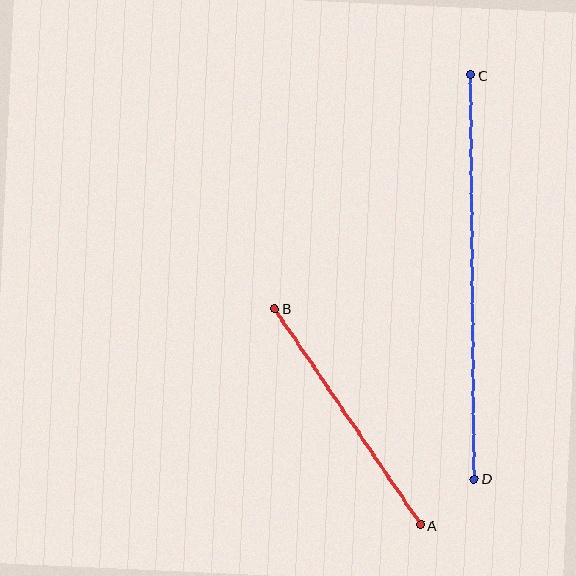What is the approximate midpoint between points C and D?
The midpoint is at approximately (472, 277) pixels.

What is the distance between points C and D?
The distance is approximately 404 pixels.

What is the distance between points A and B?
The distance is approximately 261 pixels.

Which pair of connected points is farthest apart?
Points C and D are farthest apart.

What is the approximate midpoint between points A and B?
The midpoint is at approximately (348, 417) pixels.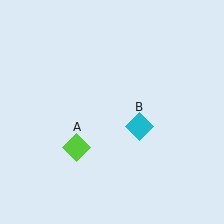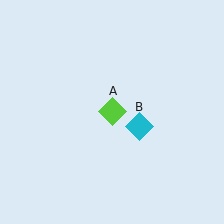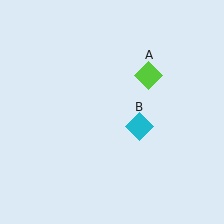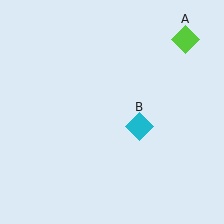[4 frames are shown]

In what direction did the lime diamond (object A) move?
The lime diamond (object A) moved up and to the right.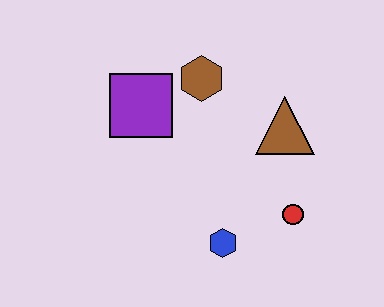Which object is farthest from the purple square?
The red circle is farthest from the purple square.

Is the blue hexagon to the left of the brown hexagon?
No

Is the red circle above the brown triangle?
No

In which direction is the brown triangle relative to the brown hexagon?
The brown triangle is to the right of the brown hexagon.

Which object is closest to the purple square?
The brown hexagon is closest to the purple square.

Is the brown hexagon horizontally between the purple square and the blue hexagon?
Yes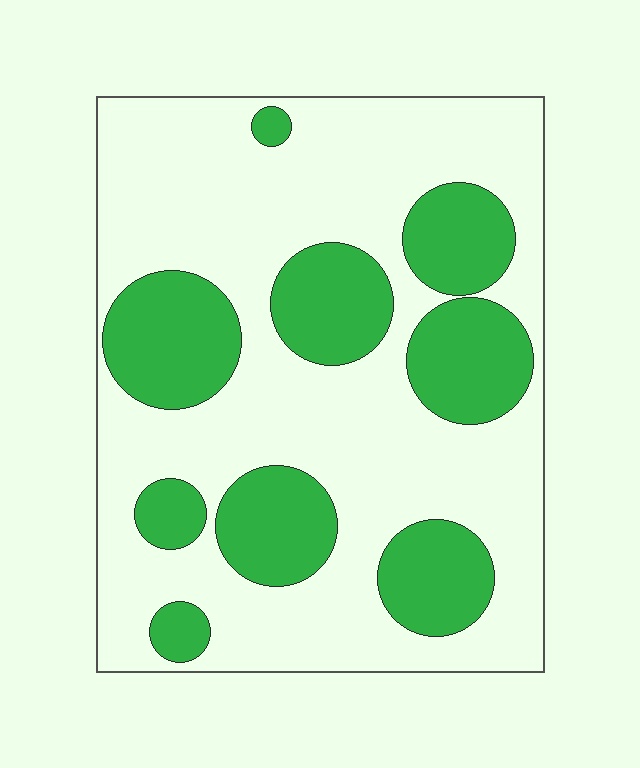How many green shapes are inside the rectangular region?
9.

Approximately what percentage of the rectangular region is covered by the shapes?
Approximately 30%.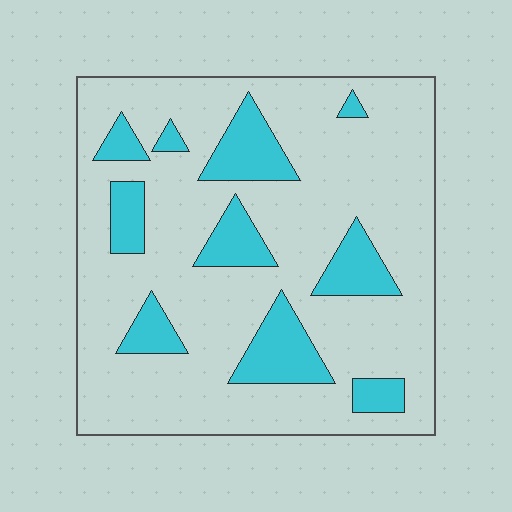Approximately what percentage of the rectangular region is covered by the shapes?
Approximately 20%.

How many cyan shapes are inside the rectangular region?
10.